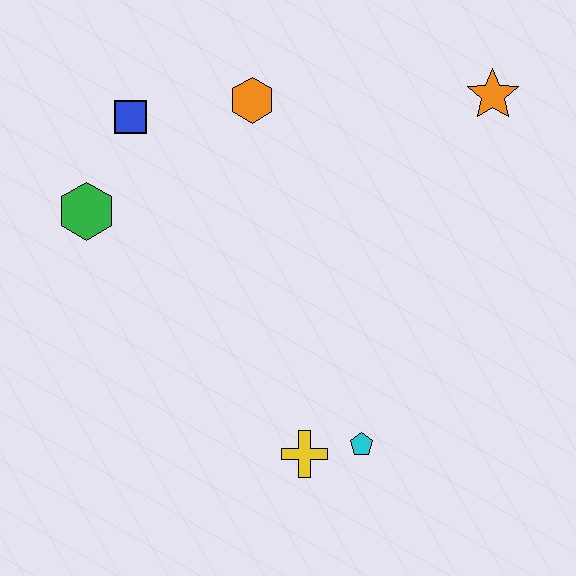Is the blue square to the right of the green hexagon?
Yes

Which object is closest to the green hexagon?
The blue square is closest to the green hexagon.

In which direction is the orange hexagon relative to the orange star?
The orange hexagon is to the left of the orange star.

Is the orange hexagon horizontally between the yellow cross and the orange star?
No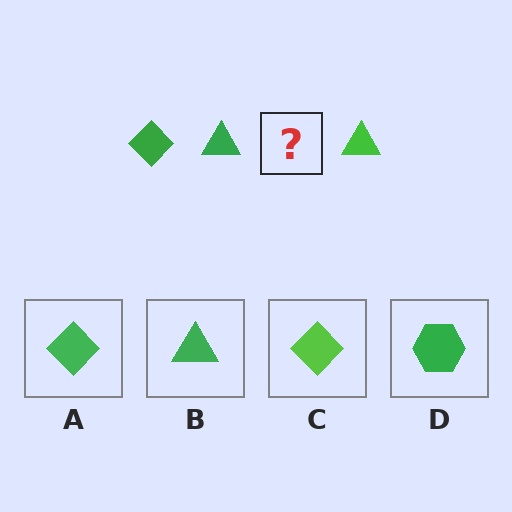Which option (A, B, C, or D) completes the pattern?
A.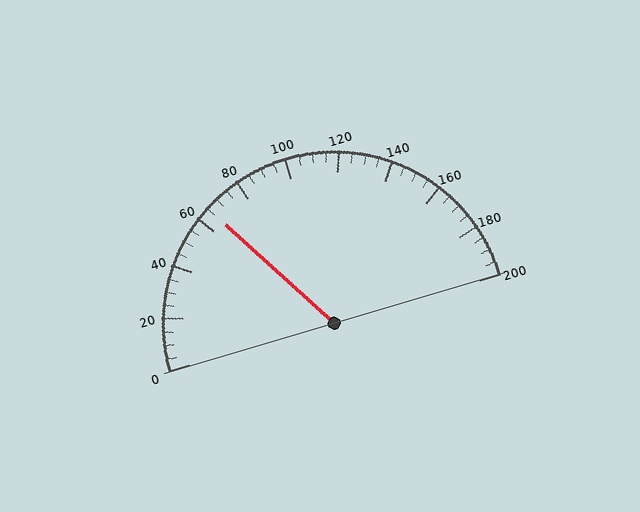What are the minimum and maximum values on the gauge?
The gauge ranges from 0 to 200.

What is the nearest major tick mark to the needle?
The nearest major tick mark is 60.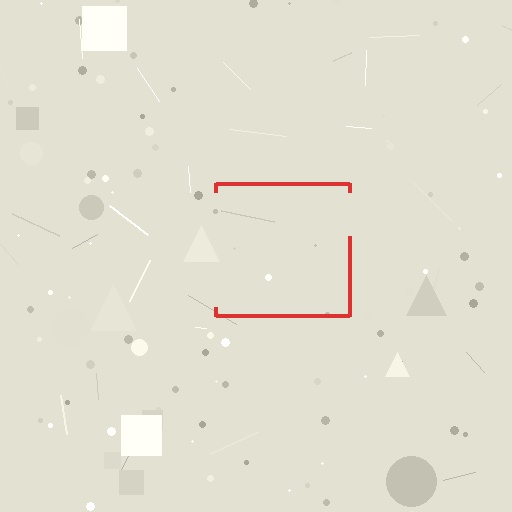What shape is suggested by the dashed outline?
The dashed outline suggests a square.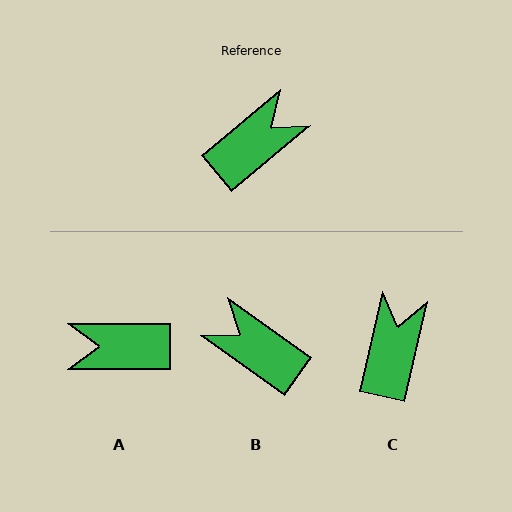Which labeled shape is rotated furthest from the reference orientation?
A, about 140 degrees away.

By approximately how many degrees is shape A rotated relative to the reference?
Approximately 140 degrees counter-clockwise.